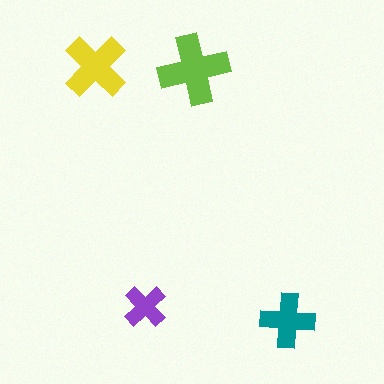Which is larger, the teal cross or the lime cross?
The lime one.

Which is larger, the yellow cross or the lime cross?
The lime one.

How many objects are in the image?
There are 4 objects in the image.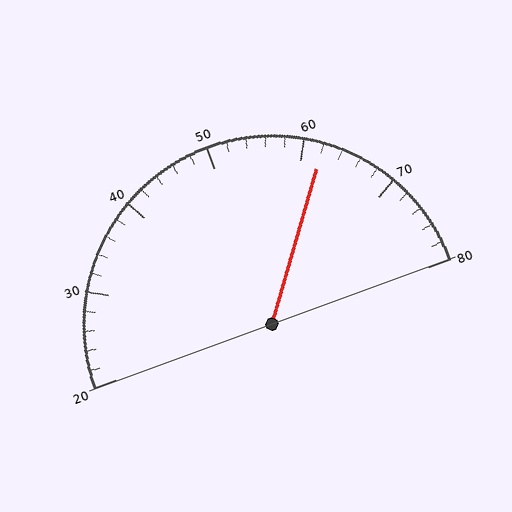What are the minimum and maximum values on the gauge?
The gauge ranges from 20 to 80.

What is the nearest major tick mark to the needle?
The nearest major tick mark is 60.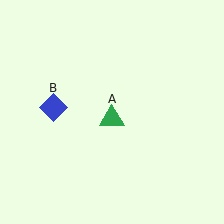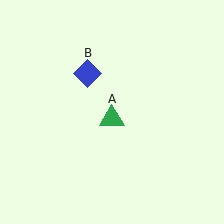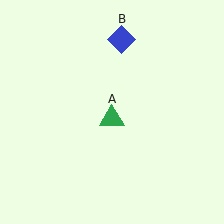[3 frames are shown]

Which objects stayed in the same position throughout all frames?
Green triangle (object A) remained stationary.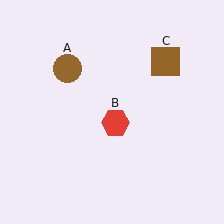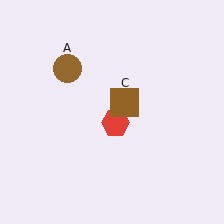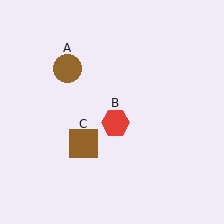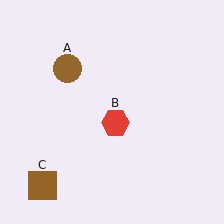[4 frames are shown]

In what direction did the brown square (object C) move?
The brown square (object C) moved down and to the left.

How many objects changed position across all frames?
1 object changed position: brown square (object C).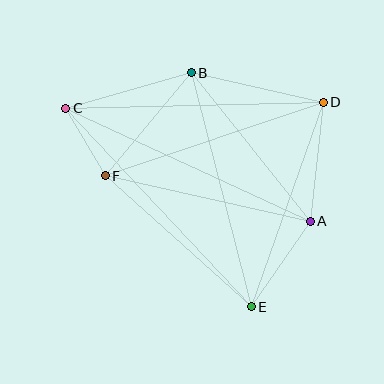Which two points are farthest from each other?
Points C and E are farthest from each other.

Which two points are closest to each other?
Points C and F are closest to each other.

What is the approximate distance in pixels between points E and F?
The distance between E and F is approximately 196 pixels.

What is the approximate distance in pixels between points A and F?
The distance between A and F is approximately 210 pixels.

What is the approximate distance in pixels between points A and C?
The distance between A and C is approximately 270 pixels.